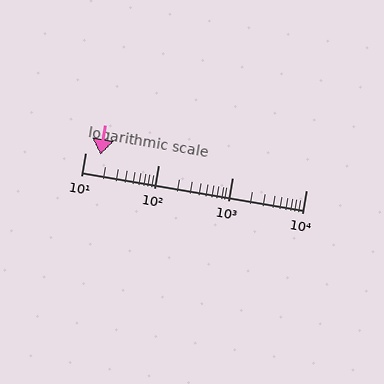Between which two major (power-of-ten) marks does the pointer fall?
The pointer is between 10 and 100.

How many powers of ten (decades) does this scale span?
The scale spans 3 decades, from 10 to 10000.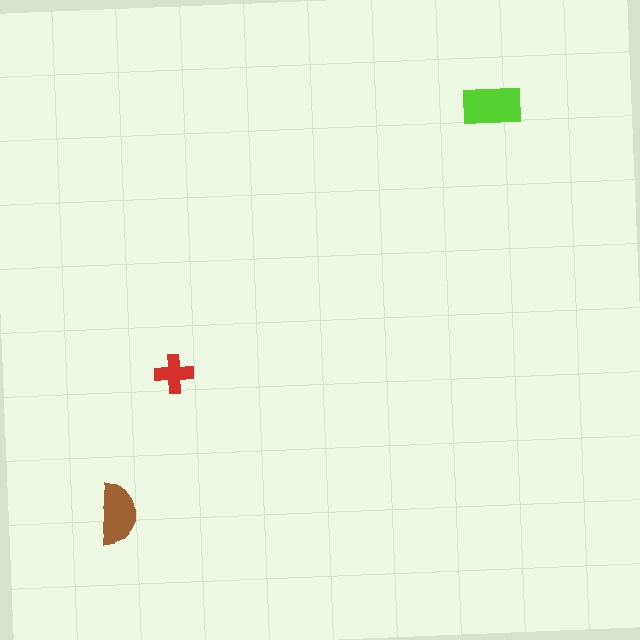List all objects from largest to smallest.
The lime rectangle, the brown semicircle, the red cross.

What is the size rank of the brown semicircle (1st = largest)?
2nd.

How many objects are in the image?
There are 3 objects in the image.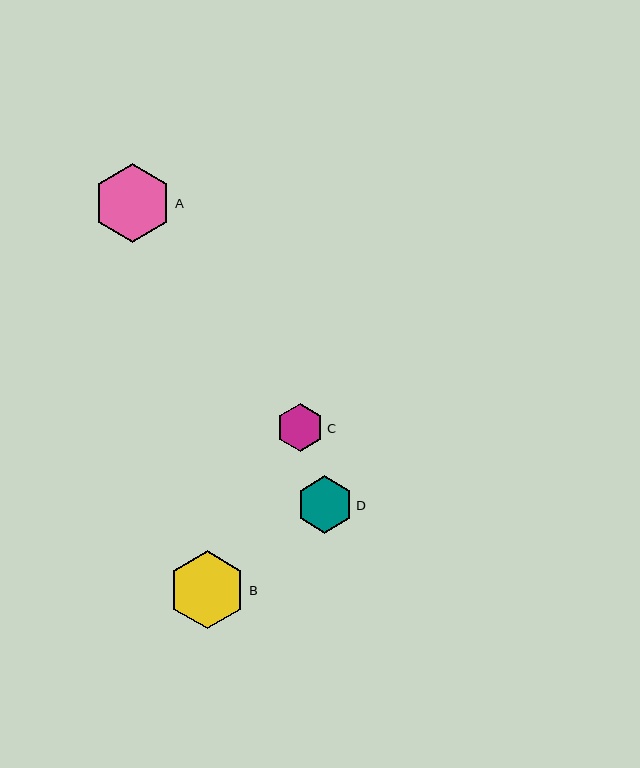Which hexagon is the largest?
Hexagon A is the largest with a size of approximately 79 pixels.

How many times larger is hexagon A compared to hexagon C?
Hexagon A is approximately 1.6 times the size of hexagon C.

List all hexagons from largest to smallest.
From largest to smallest: A, B, D, C.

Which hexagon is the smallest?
Hexagon C is the smallest with a size of approximately 48 pixels.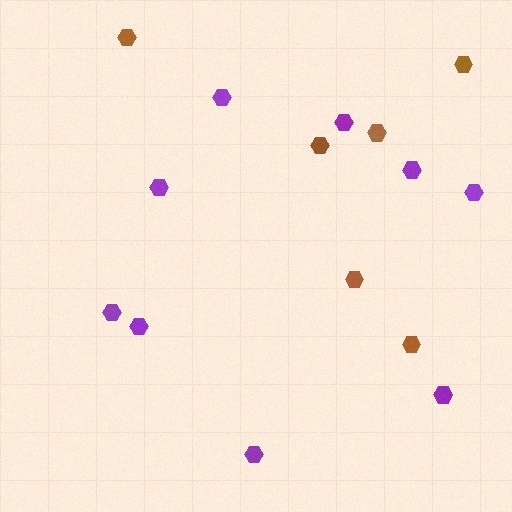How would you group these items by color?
There are 2 groups: one group of brown hexagons (6) and one group of purple hexagons (9).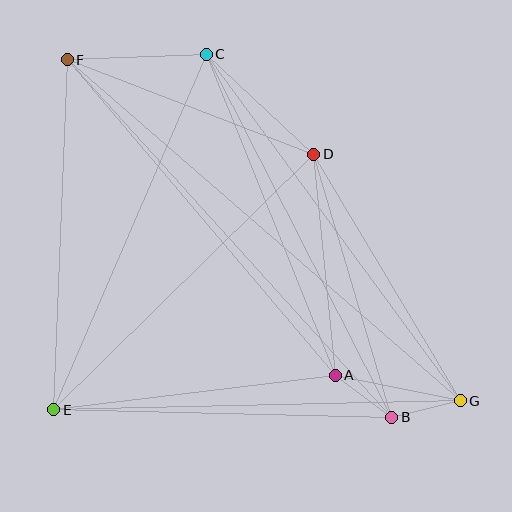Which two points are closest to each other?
Points A and B are closest to each other.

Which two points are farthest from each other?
Points F and G are farthest from each other.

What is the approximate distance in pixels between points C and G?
The distance between C and G is approximately 430 pixels.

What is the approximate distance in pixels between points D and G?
The distance between D and G is approximately 287 pixels.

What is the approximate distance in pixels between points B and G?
The distance between B and G is approximately 71 pixels.